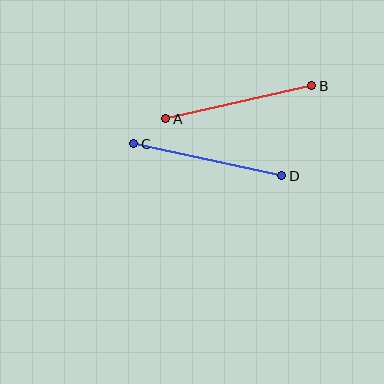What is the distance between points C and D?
The distance is approximately 152 pixels.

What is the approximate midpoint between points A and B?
The midpoint is at approximately (239, 102) pixels.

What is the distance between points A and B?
The distance is approximately 149 pixels.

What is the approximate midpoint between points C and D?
The midpoint is at approximately (208, 160) pixels.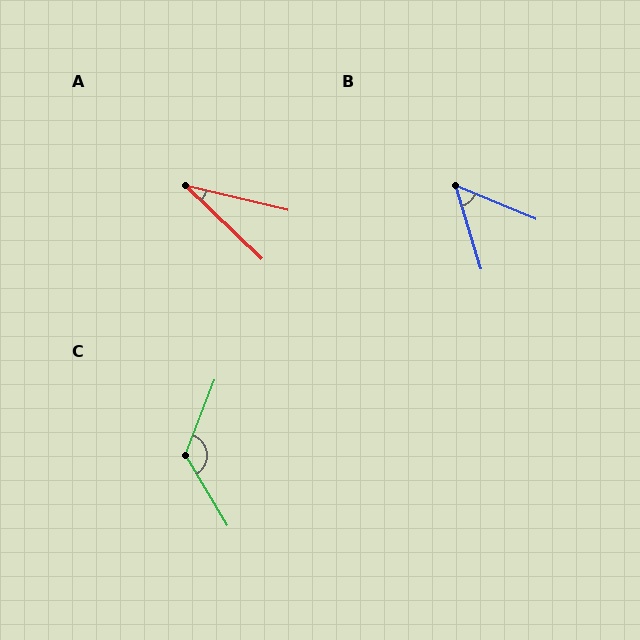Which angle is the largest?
C, at approximately 128 degrees.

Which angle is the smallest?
A, at approximately 30 degrees.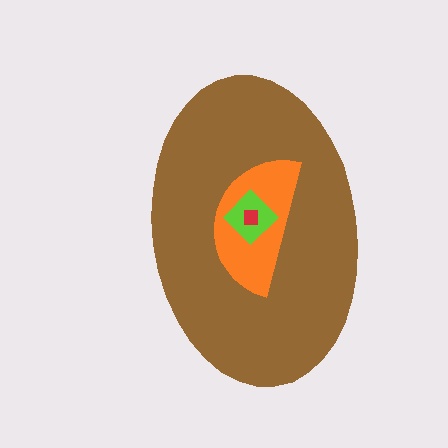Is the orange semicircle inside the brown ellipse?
Yes.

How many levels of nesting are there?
4.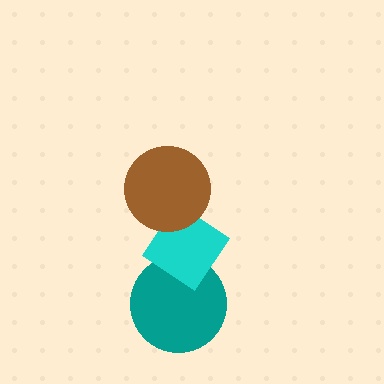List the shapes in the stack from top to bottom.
From top to bottom: the brown circle, the cyan diamond, the teal circle.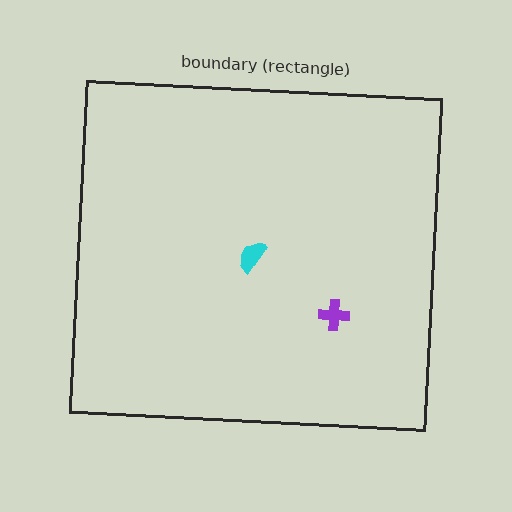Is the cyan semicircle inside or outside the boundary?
Inside.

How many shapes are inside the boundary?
2 inside, 0 outside.